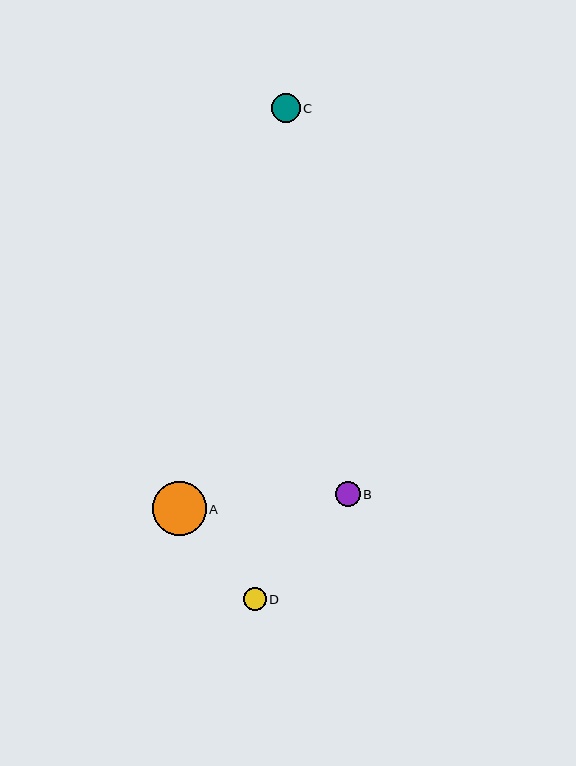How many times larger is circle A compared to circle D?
Circle A is approximately 2.4 times the size of circle D.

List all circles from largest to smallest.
From largest to smallest: A, C, B, D.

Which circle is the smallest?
Circle D is the smallest with a size of approximately 23 pixels.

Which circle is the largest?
Circle A is the largest with a size of approximately 54 pixels.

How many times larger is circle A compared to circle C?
Circle A is approximately 1.8 times the size of circle C.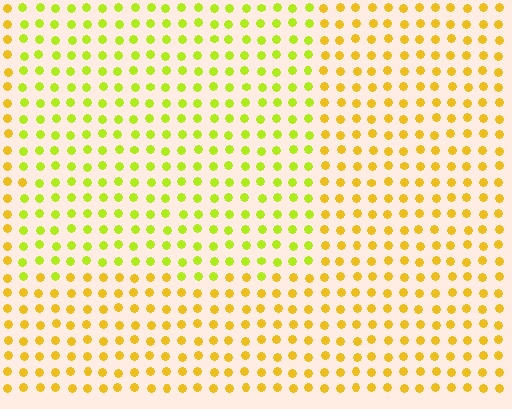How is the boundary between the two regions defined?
The boundary is defined purely by a slight shift in hue (about 31 degrees). Spacing, size, and orientation are identical on both sides.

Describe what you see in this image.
The image is filled with small yellow elements in a uniform arrangement. A rectangle-shaped region is visible where the elements are tinted to a slightly different hue, forming a subtle color boundary.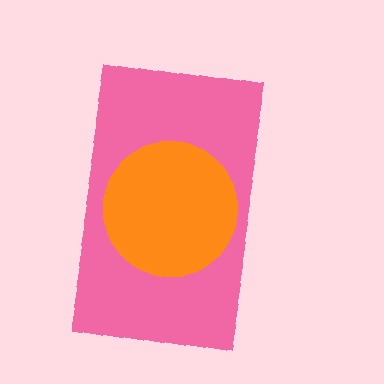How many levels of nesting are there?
2.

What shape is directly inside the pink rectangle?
The orange circle.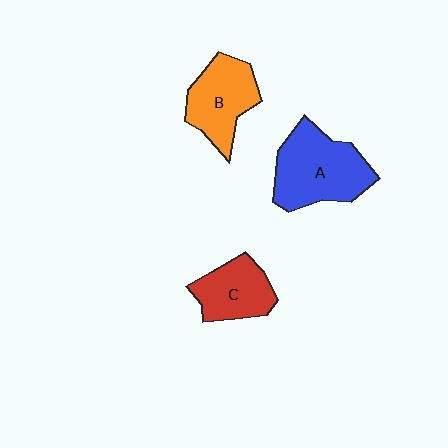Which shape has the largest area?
Shape A (blue).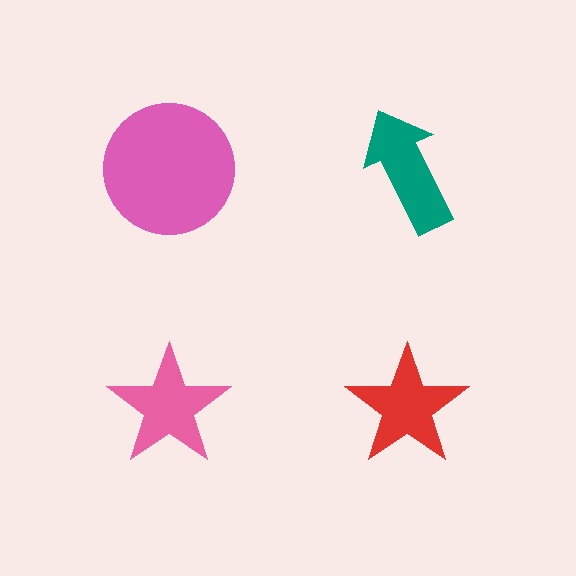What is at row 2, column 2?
A red star.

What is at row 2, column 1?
A pink star.